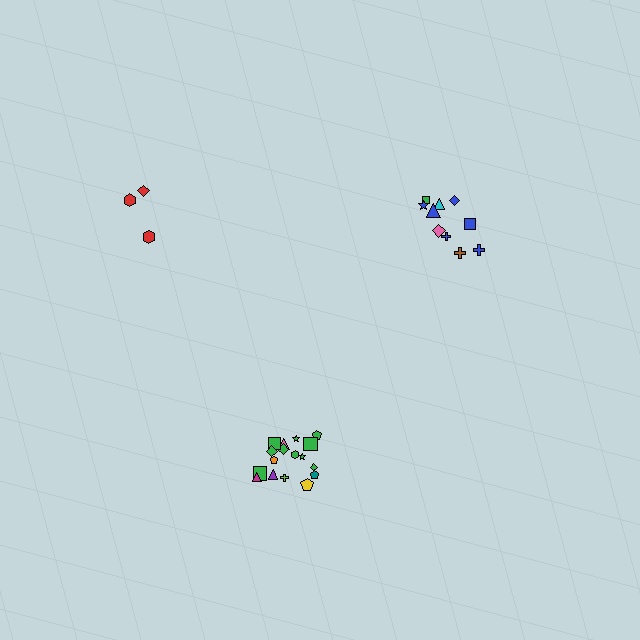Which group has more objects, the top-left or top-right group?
The top-right group.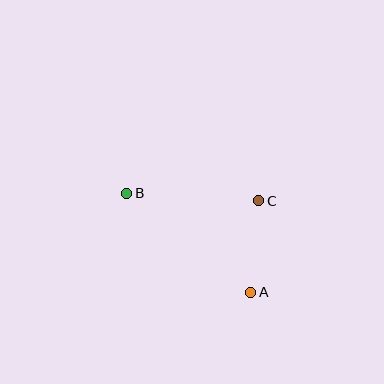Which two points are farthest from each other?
Points A and B are farthest from each other.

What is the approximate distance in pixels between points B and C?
The distance between B and C is approximately 133 pixels.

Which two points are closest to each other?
Points A and C are closest to each other.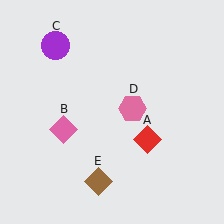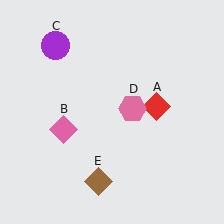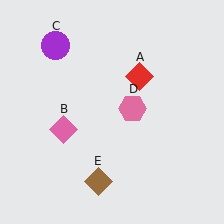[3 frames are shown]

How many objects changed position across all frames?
1 object changed position: red diamond (object A).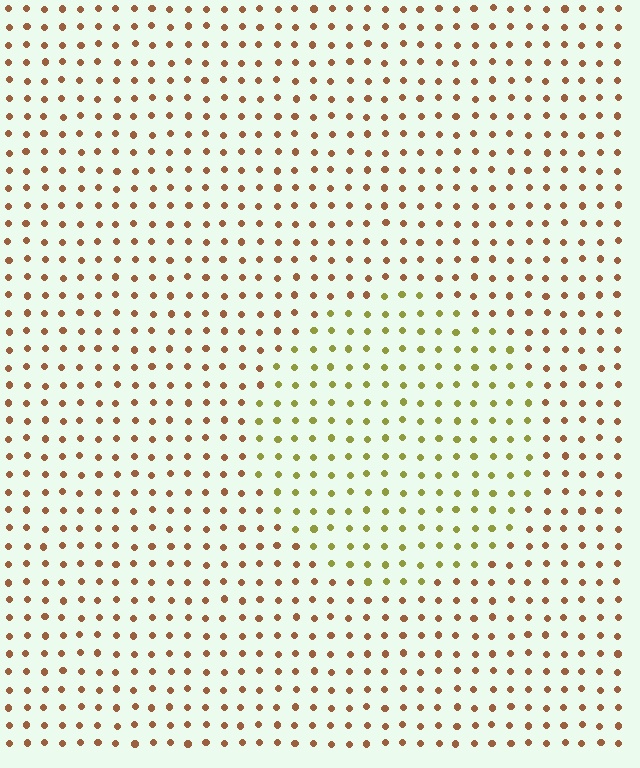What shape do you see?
I see a circle.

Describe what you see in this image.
The image is filled with small brown elements in a uniform arrangement. A circle-shaped region is visible where the elements are tinted to a slightly different hue, forming a subtle color boundary.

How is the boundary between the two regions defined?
The boundary is defined purely by a slight shift in hue (about 46 degrees). Spacing, size, and orientation are identical on both sides.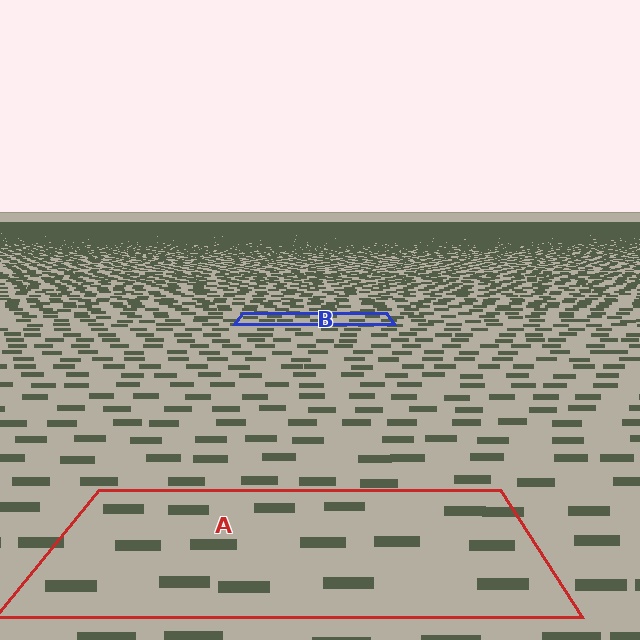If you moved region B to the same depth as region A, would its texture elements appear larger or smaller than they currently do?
They would appear larger. At a closer depth, the same texture elements are projected at a bigger on-screen size.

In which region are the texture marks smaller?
The texture marks are smaller in region B, because it is farther away.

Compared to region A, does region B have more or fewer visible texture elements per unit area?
Region B has more texture elements per unit area — they are packed more densely because it is farther away.